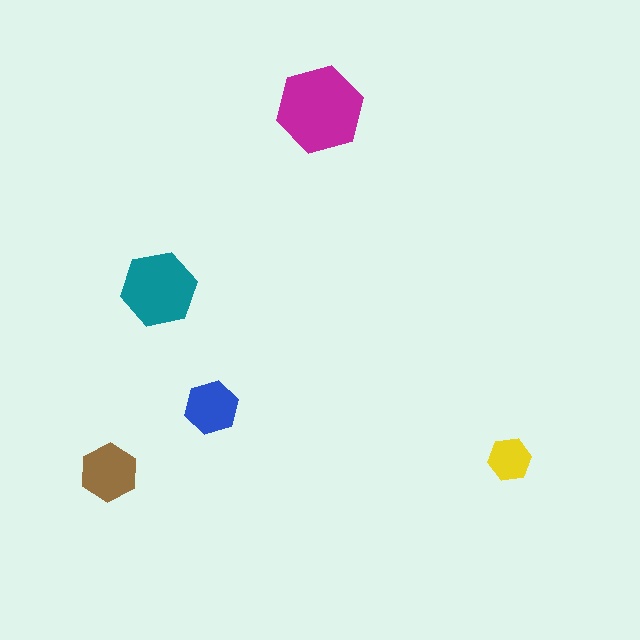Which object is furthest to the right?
The yellow hexagon is rightmost.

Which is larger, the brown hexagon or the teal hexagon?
The teal one.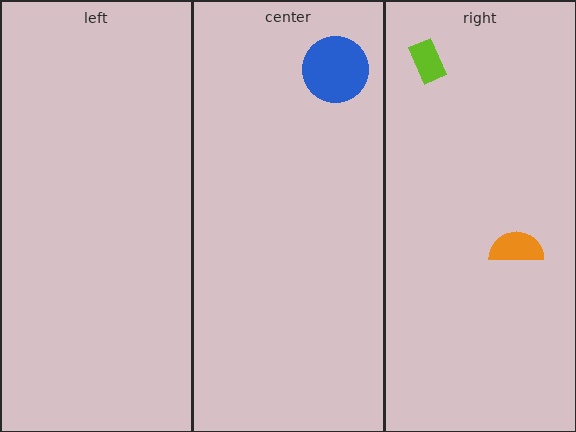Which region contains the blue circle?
The center region.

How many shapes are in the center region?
1.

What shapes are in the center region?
The blue circle.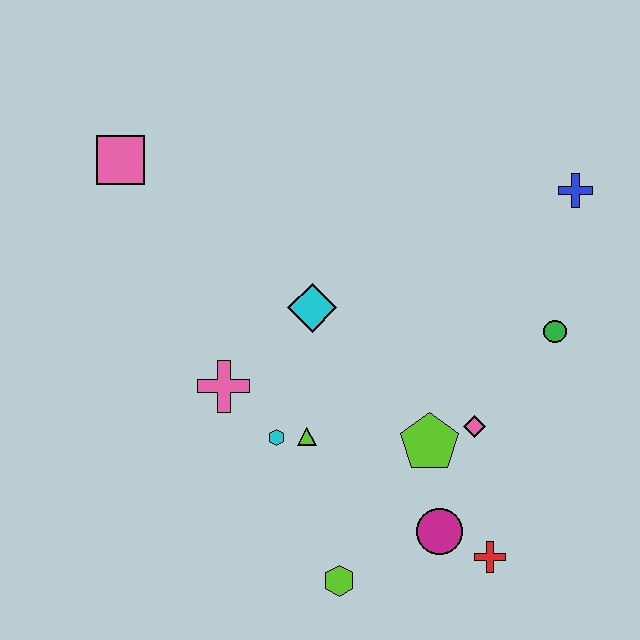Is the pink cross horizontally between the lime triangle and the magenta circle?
No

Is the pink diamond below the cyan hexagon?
No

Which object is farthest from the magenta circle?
The pink square is farthest from the magenta circle.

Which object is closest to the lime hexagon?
The magenta circle is closest to the lime hexagon.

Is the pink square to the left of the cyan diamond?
Yes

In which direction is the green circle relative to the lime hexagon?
The green circle is above the lime hexagon.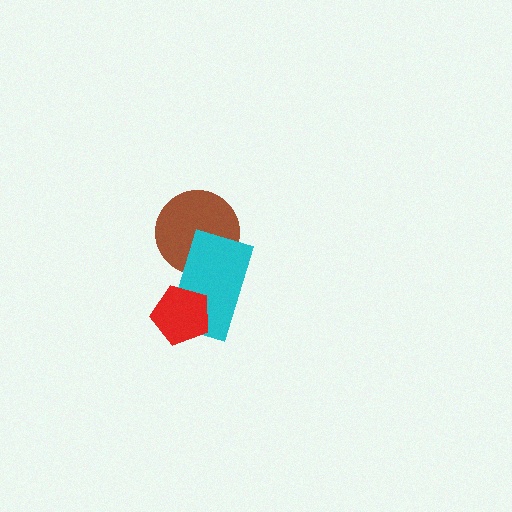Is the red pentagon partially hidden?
No, no other shape covers it.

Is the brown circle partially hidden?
Yes, it is partially covered by another shape.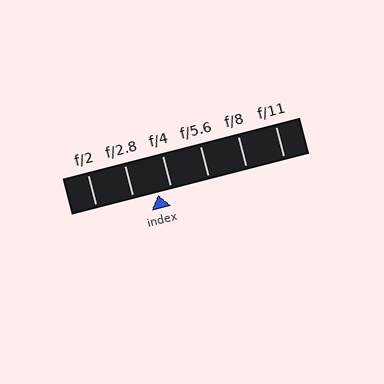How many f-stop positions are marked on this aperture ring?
There are 6 f-stop positions marked.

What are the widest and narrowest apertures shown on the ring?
The widest aperture shown is f/2 and the narrowest is f/11.